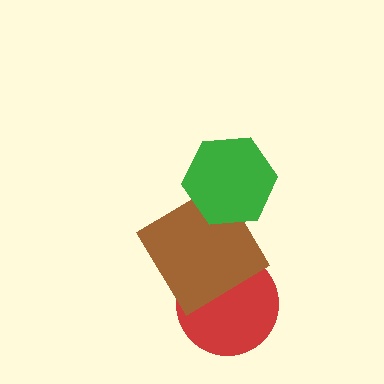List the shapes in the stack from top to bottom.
From top to bottom: the green hexagon, the brown diamond, the red circle.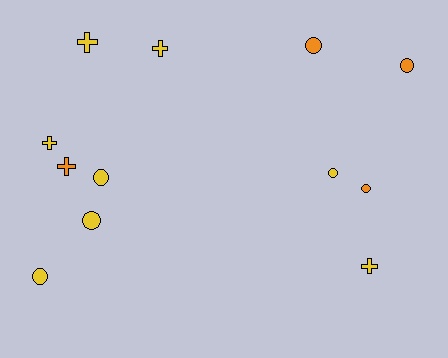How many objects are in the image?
There are 12 objects.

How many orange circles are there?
There are 3 orange circles.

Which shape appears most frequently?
Circle, with 7 objects.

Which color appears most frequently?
Yellow, with 8 objects.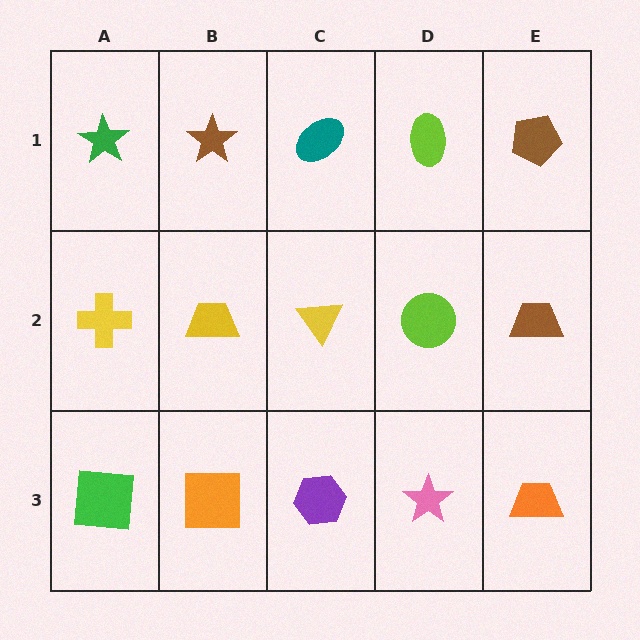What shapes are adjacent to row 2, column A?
A green star (row 1, column A), a green square (row 3, column A), a yellow trapezoid (row 2, column B).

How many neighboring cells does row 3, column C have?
3.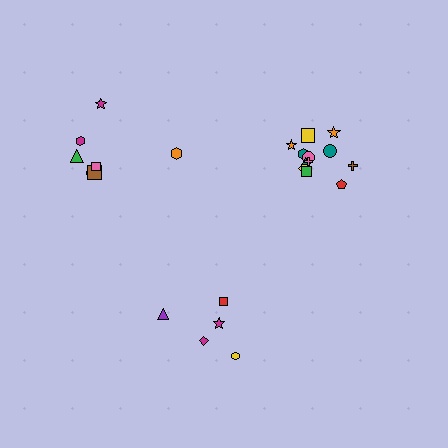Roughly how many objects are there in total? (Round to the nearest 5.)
Roughly 25 objects in total.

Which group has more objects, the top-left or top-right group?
The top-right group.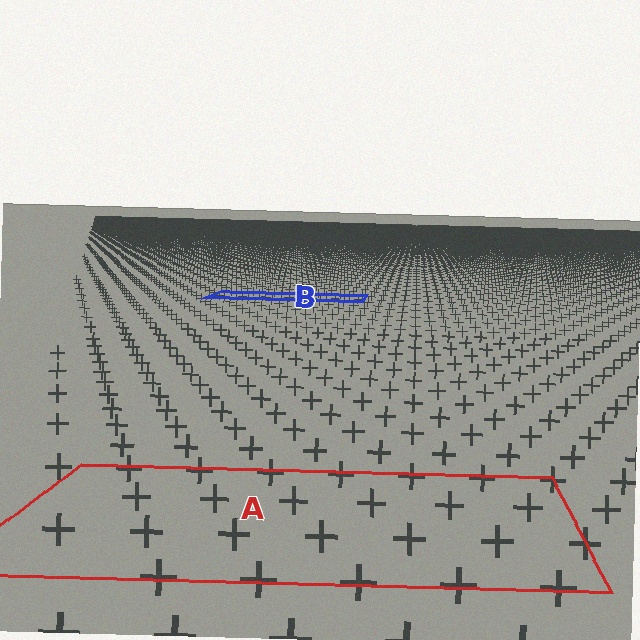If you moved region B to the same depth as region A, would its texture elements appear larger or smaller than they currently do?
They would appear larger. At a closer depth, the same texture elements are projected at a bigger on-screen size.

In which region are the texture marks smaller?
The texture marks are smaller in region B, because it is farther away.